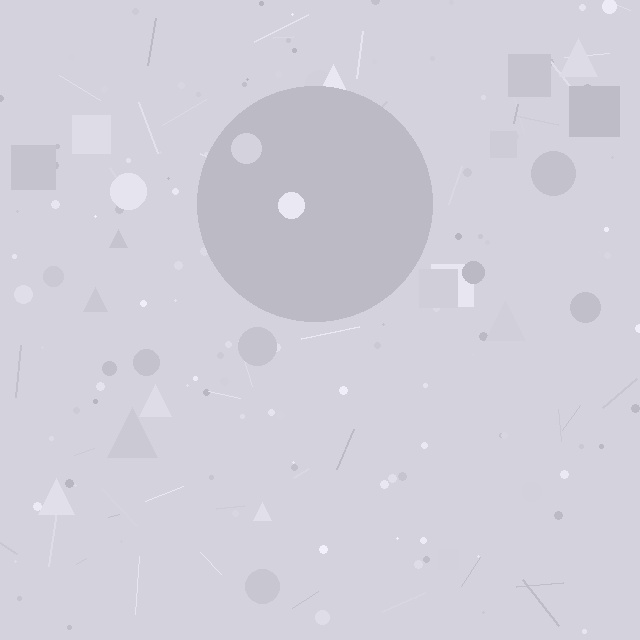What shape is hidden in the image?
A circle is hidden in the image.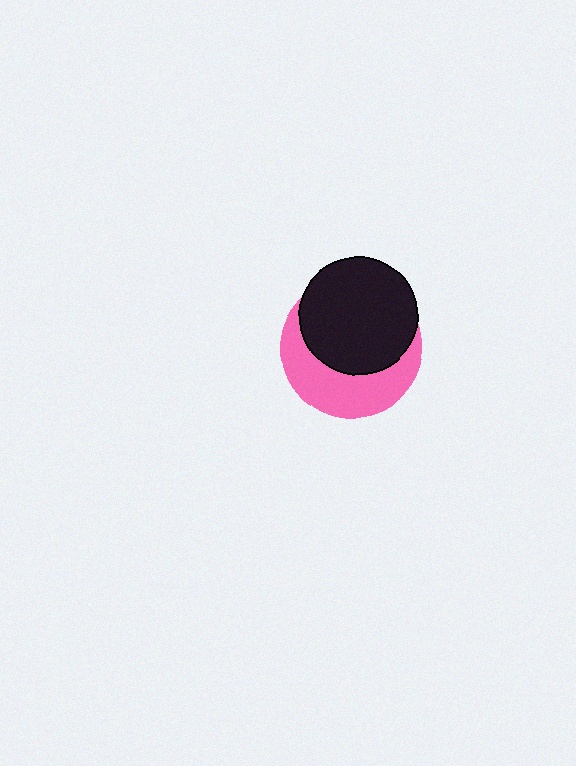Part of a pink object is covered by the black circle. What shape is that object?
It is a circle.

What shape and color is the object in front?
The object in front is a black circle.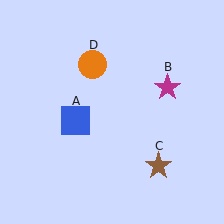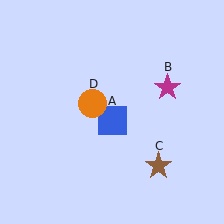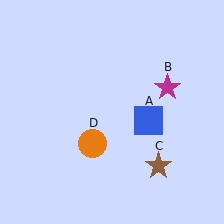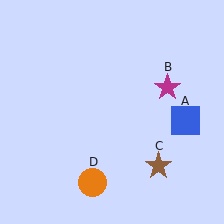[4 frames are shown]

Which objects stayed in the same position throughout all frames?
Magenta star (object B) and brown star (object C) remained stationary.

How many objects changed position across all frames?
2 objects changed position: blue square (object A), orange circle (object D).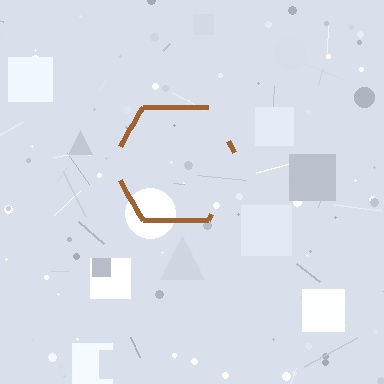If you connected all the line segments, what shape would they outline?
They would outline a hexagon.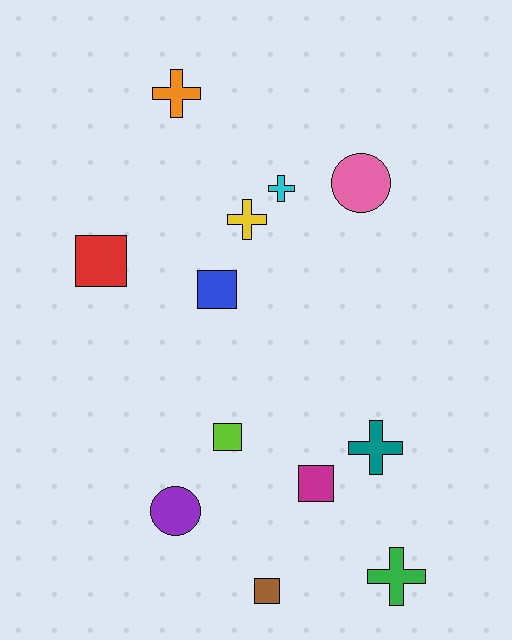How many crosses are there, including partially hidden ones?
There are 5 crosses.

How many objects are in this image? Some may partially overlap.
There are 12 objects.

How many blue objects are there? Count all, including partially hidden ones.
There is 1 blue object.